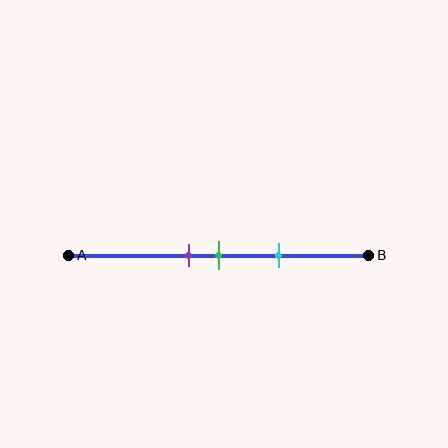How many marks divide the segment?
There are 3 marks dividing the segment.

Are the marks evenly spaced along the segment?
Yes, the marks are approximately evenly spaced.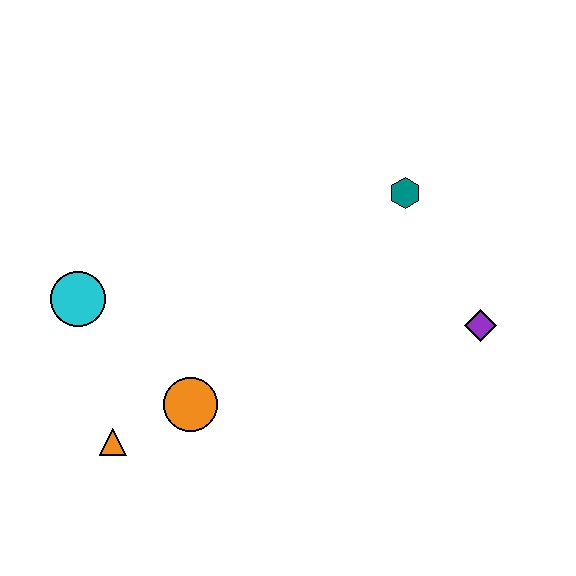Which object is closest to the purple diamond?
The teal hexagon is closest to the purple diamond.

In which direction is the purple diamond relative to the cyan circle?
The purple diamond is to the right of the cyan circle.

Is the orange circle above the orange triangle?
Yes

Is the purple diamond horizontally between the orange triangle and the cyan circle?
No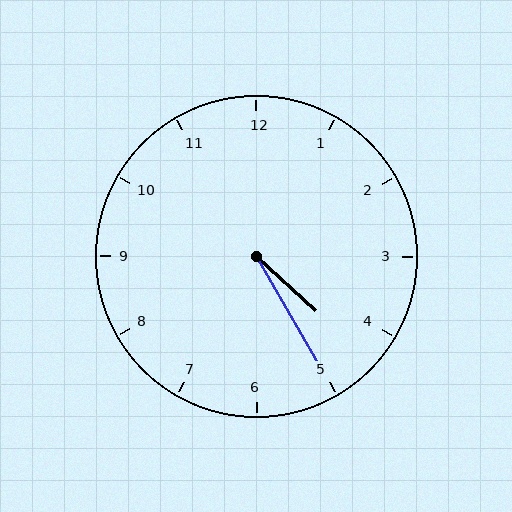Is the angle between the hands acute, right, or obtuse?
It is acute.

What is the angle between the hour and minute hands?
Approximately 18 degrees.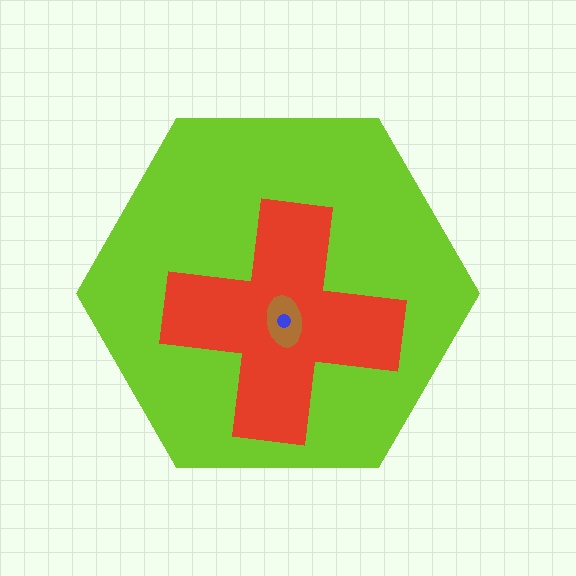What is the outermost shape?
The lime hexagon.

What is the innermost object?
The blue circle.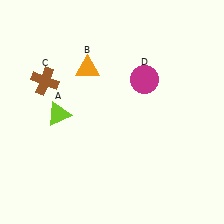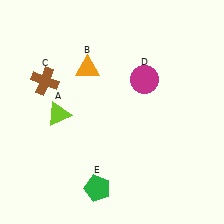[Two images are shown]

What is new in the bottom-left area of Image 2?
A green pentagon (E) was added in the bottom-left area of Image 2.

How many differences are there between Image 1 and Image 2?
There is 1 difference between the two images.